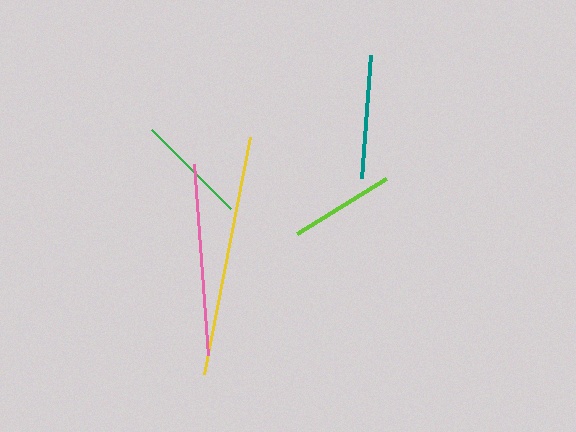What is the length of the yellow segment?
The yellow segment is approximately 241 pixels long.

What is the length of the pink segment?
The pink segment is approximately 191 pixels long.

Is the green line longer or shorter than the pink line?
The pink line is longer than the green line.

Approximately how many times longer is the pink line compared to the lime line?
The pink line is approximately 1.8 times the length of the lime line.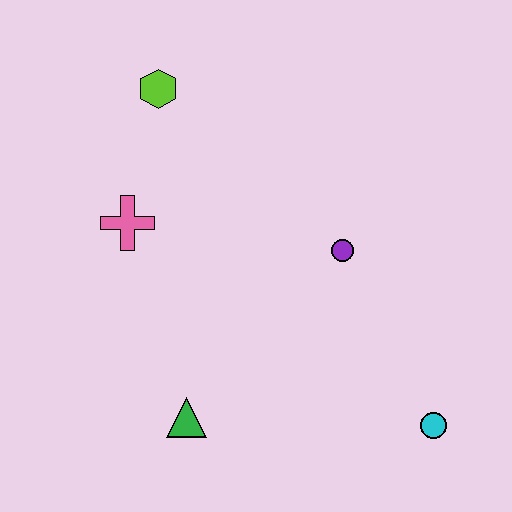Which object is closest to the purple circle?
The cyan circle is closest to the purple circle.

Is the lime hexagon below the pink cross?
No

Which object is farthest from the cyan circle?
The lime hexagon is farthest from the cyan circle.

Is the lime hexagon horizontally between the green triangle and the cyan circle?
No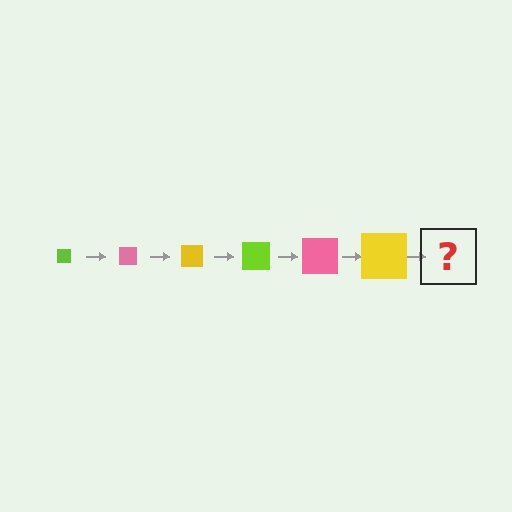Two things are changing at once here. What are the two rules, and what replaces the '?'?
The two rules are that the square grows larger each step and the color cycles through lime, pink, and yellow. The '?' should be a lime square, larger than the previous one.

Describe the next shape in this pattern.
It should be a lime square, larger than the previous one.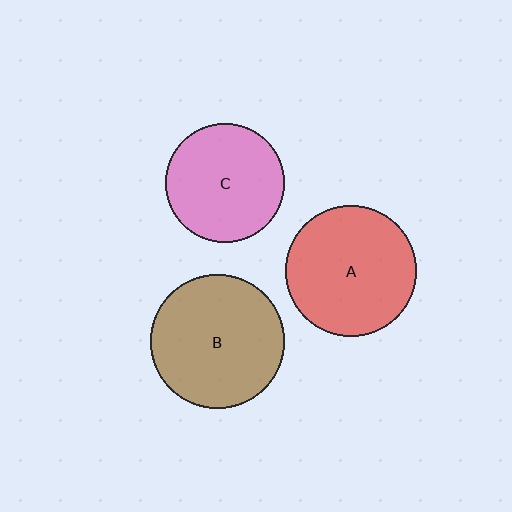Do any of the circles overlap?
No, none of the circles overlap.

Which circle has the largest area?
Circle B (brown).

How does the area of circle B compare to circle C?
Approximately 1.3 times.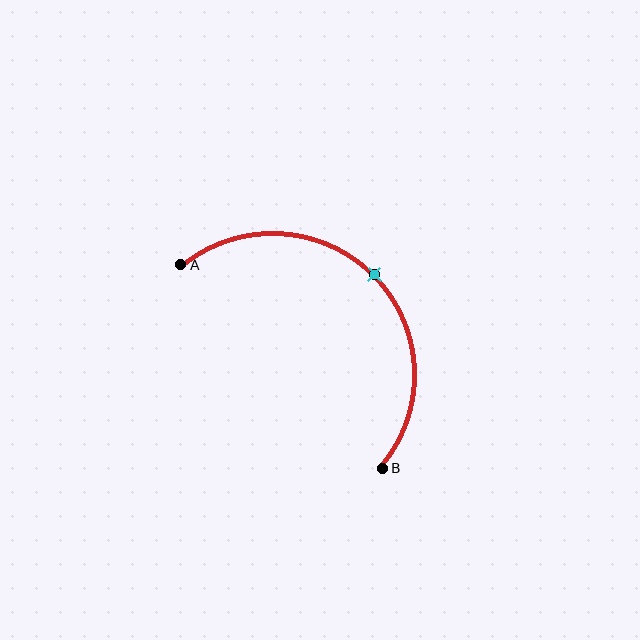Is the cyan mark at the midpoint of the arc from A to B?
Yes. The cyan mark lies on the arc at equal arc-length from both A and B — it is the arc midpoint.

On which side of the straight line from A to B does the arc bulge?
The arc bulges above and to the right of the straight line connecting A and B.